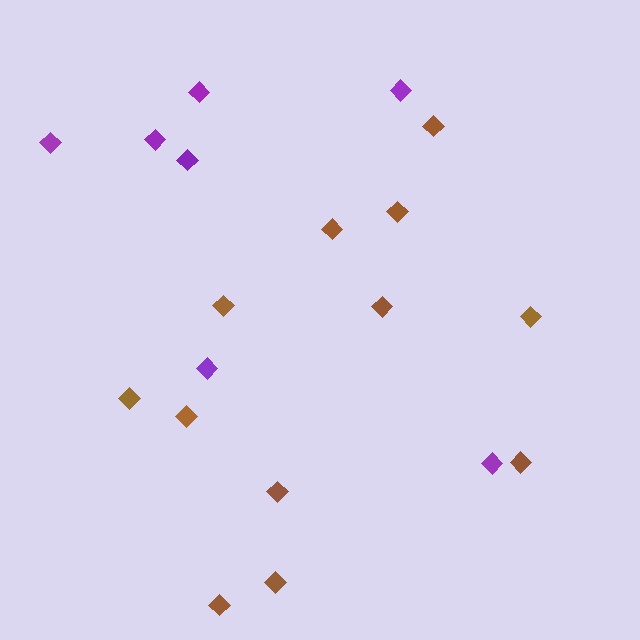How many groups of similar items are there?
There are 2 groups: one group of brown diamonds (12) and one group of purple diamonds (7).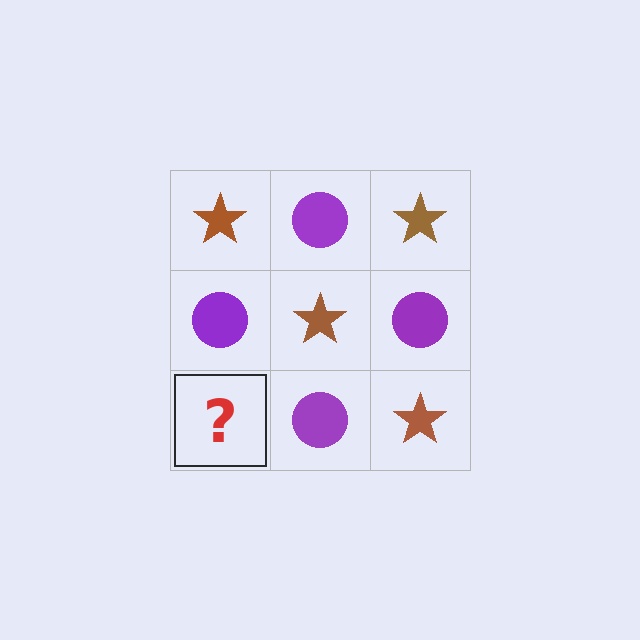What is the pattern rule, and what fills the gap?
The rule is that it alternates brown star and purple circle in a checkerboard pattern. The gap should be filled with a brown star.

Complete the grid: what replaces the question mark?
The question mark should be replaced with a brown star.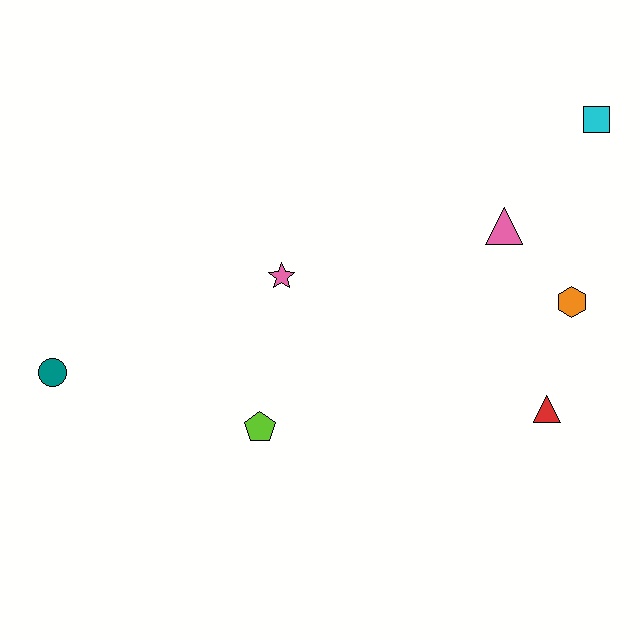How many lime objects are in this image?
There is 1 lime object.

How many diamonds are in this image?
There are no diamonds.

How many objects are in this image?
There are 7 objects.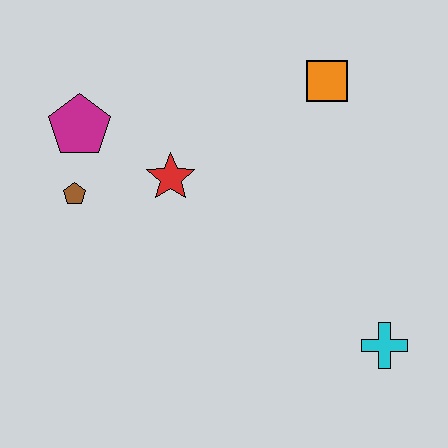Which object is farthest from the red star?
The cyan cross is farthest from the red star.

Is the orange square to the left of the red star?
No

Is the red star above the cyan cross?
Yes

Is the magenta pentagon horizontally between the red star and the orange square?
No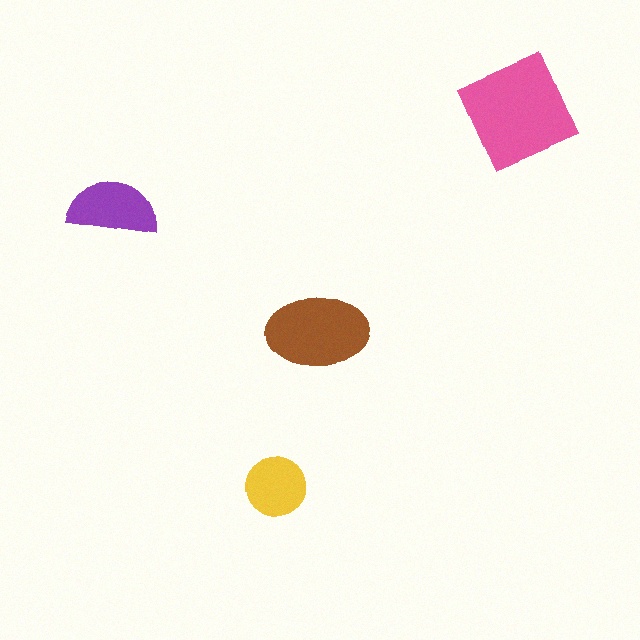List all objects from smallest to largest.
The yellow circle, the purple semicircle, the brown ellipse, the pink square.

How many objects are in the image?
There are 4 objects in the image.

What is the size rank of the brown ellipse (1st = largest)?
2nd.